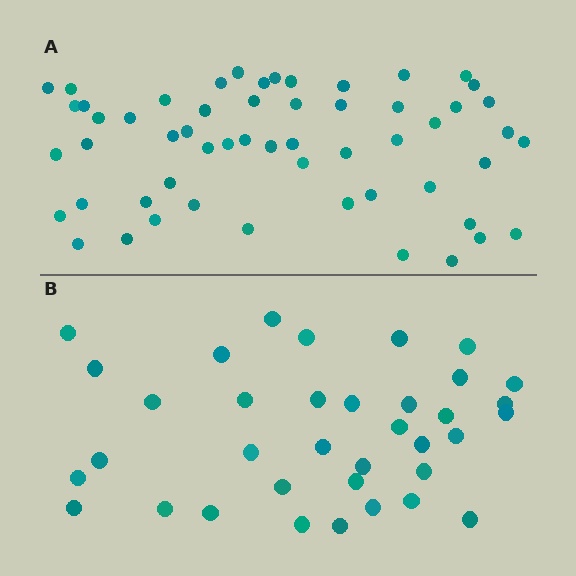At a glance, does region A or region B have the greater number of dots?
Region A (the top region) has more dots.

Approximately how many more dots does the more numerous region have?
Region A has approximately 20 more dots than region B.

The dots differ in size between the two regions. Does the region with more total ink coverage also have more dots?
No. Region B has more total ink coverage because its dots are larger, but region A actually contains more individual dots. Total area can be misleading — the number of items is what matters here.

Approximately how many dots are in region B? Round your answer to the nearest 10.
About 40 dots. (The exact count is 36, which rounds to 40.)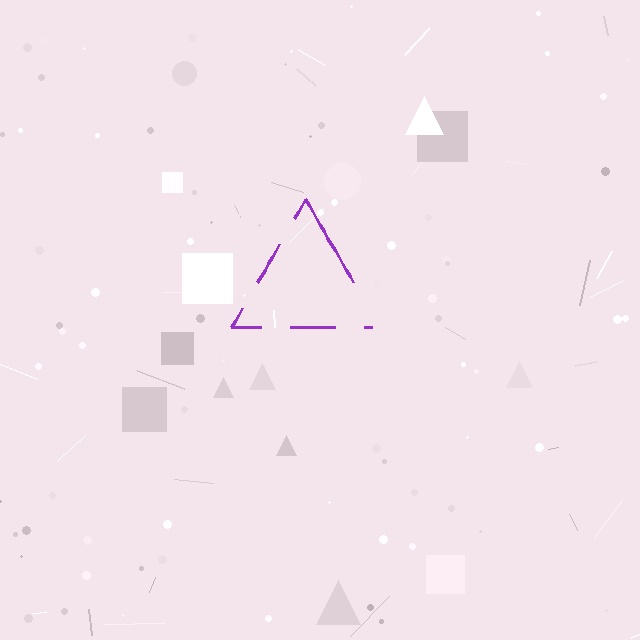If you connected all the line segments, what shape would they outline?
They would outline a triangle.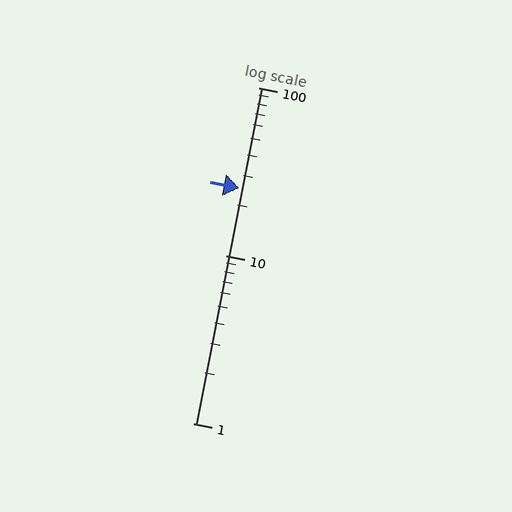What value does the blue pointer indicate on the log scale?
The pointer indicates approximately 25.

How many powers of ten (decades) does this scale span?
The scale spans 2 decades, from 1 to 100.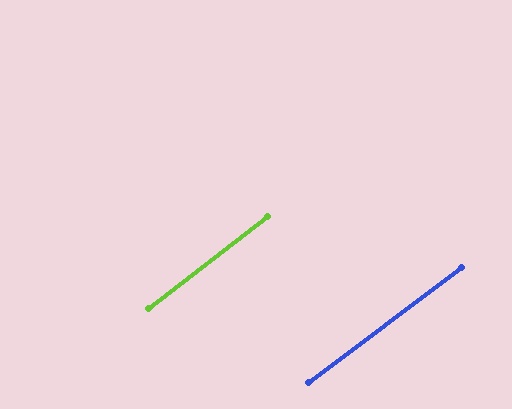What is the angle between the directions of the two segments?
Approximately 1 degree.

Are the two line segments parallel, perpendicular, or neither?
Parallel — their directions differ by only 1.1°.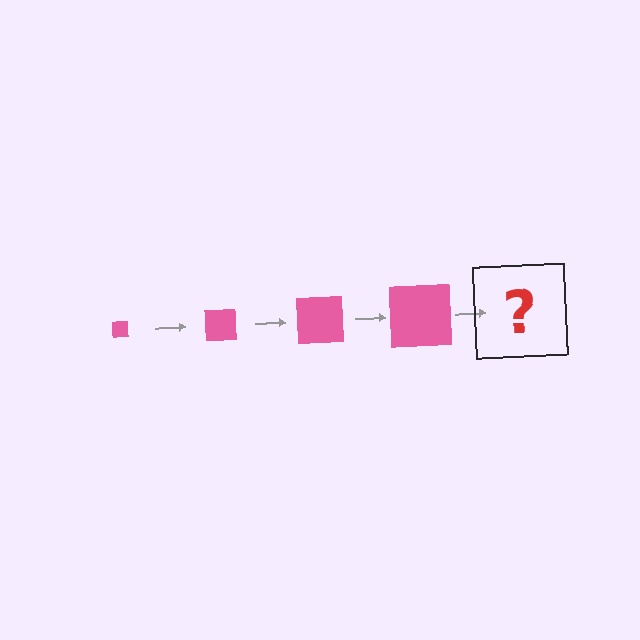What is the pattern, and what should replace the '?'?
The pattern is that the square gets progressively larger each step. The '?' should be a pink square, larger than the previous one.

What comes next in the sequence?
The next element should be a pink square, larger than the previous one.